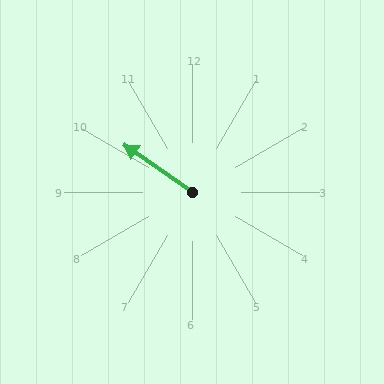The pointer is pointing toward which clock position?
Roughly 10 o'clock.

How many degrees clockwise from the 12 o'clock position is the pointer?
Approximately 305 degrees.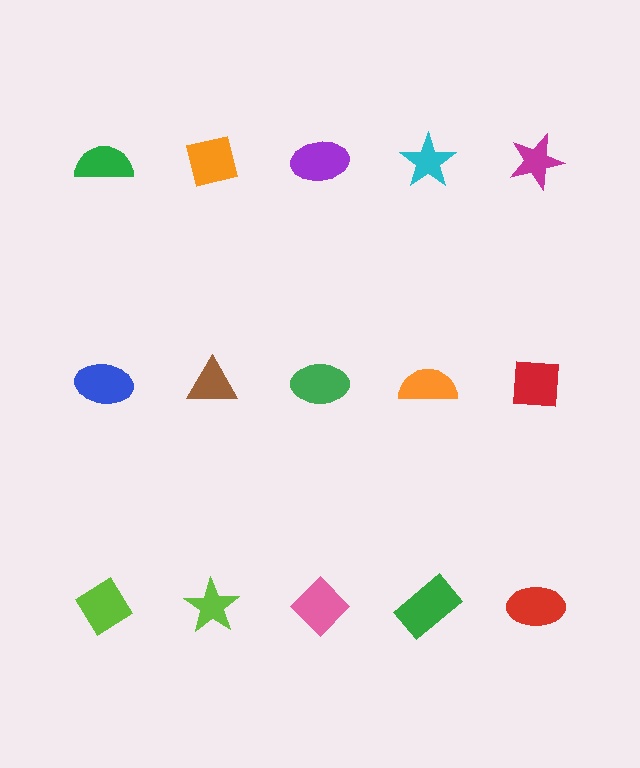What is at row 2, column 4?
An orange semicircle.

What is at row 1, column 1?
A green semicircle.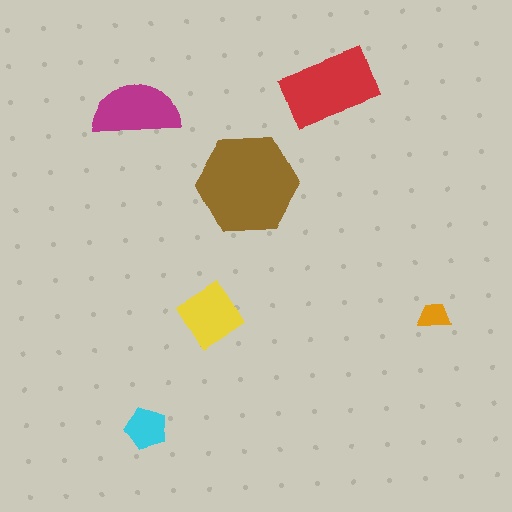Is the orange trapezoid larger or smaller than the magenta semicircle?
Smaller.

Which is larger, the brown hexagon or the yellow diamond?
The brown hexagon.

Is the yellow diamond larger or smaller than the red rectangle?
Smaller.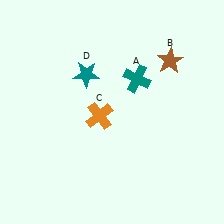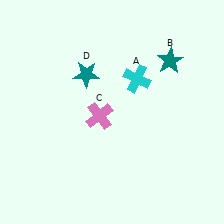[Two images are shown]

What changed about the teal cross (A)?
In Image 1, A is teal. In Image 2, it changed to cyan.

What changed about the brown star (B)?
In Image 1, B is brown. In Image 2, it changed to teal.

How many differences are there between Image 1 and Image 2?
There are 3 differences between the two images.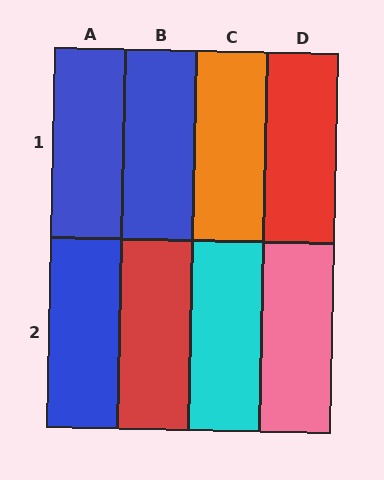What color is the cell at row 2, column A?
Blue.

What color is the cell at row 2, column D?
Pink.